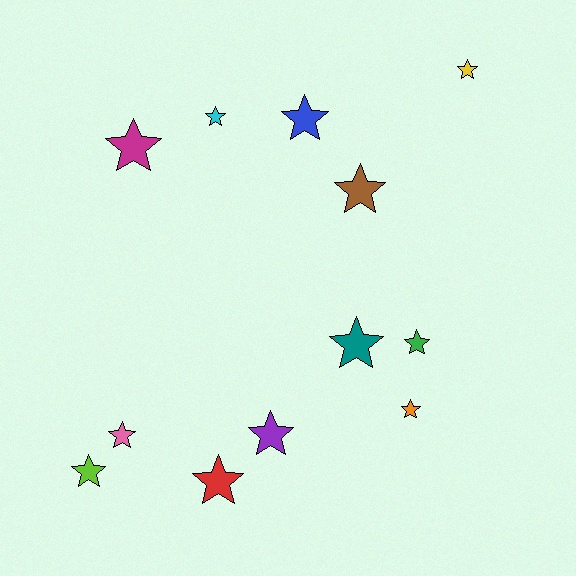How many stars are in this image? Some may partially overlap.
There are 12 stars.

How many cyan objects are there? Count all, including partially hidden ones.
There is 1 cyan object.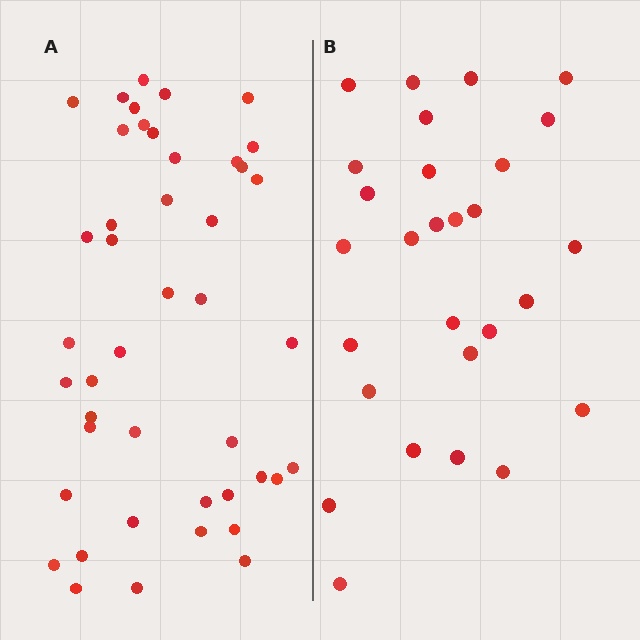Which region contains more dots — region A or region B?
Region A (the left region) has more dots.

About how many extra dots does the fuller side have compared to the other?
Region A has approximately 15 more dots than region B.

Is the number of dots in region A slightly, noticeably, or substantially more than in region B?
Region A has substantially more. The ratio is roughly 1.6 to 1.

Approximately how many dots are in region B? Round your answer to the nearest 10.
About 30 dots. (The exact count is 28, which rounds to 30.)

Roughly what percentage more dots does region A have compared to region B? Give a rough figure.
About 55% more.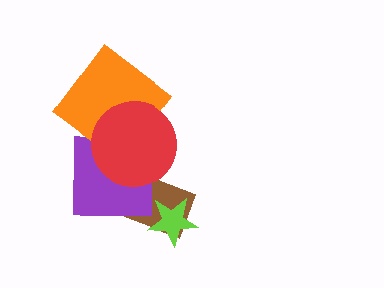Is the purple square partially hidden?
Yes, it is partially covered by another shape.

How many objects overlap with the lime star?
1 object overlaps with the lime star.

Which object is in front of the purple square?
The red circle is in front of the purple square.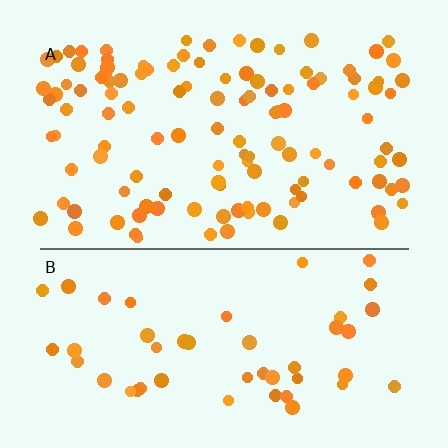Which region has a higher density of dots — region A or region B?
A (the top).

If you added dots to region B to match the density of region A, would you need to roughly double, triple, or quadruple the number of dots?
Approximately double.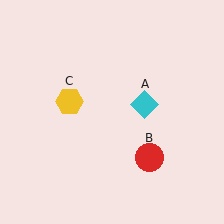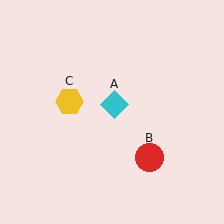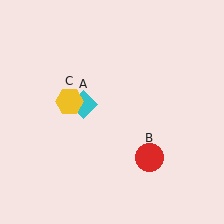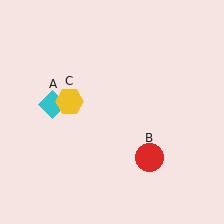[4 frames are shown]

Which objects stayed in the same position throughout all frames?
Red circle (object B) and yellow hexagon (object C) remained stationary.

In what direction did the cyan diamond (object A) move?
The cyan diamond (object A) moved left.